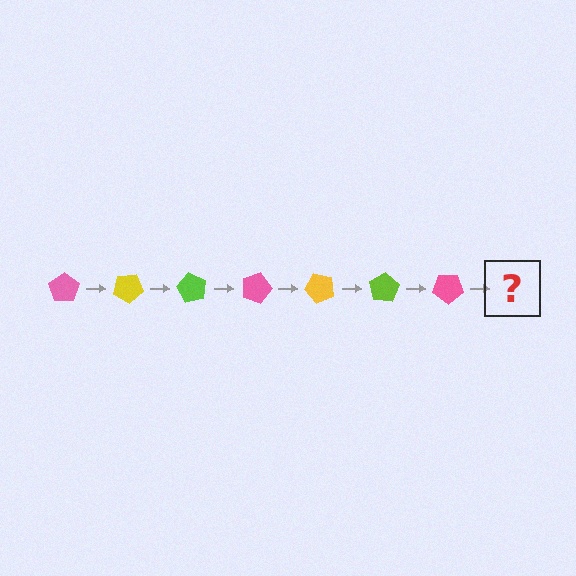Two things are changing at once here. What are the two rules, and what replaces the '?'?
The two rules are that it rotates 30 degrees each step and the color cycles through pink, yellow, and lime. The '?' should be a yellow pentagon, rotated 210 degrees from the start.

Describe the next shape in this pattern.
It should be a yellow pentagon, rotated 210 degrees from the start.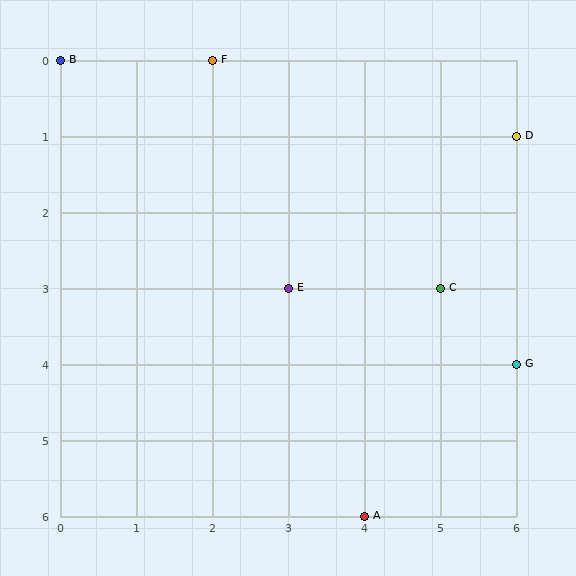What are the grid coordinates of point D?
Point D is at grid coordinates (6, 1).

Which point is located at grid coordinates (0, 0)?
Point B is at (0, 0).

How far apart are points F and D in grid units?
Points F and D are 4 columns and 1 row apart (about 4.1 grid units diagonally).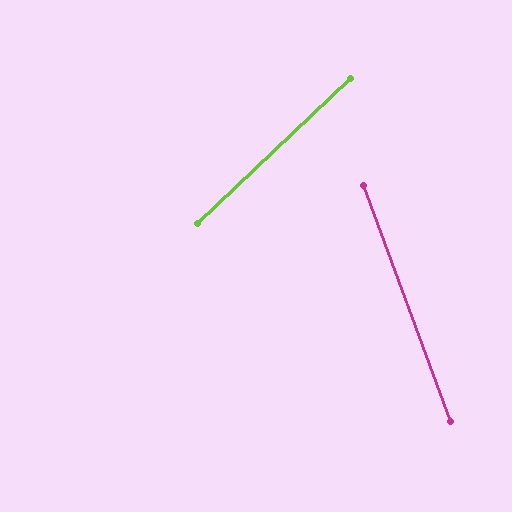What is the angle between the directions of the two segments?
Approximately 67 degrees.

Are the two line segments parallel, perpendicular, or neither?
Neither parallel nor perpendicular — they differ by about 67°.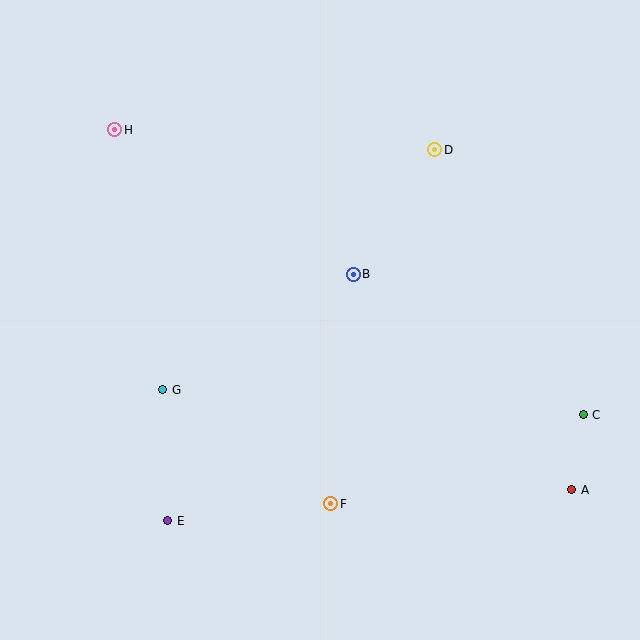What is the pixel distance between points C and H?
The distance between C and H is 549 pixels.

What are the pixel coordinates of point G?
Point G is at (163, 390).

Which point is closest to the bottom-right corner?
Point A is closest to the bottom-right corner.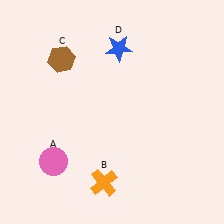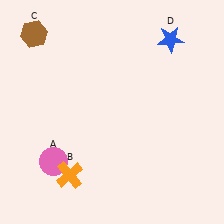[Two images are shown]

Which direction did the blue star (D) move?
The blue star (D) moved right.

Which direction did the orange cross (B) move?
The orange cross (B) moved left.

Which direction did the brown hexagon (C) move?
The brown hexagon (C) moved left.